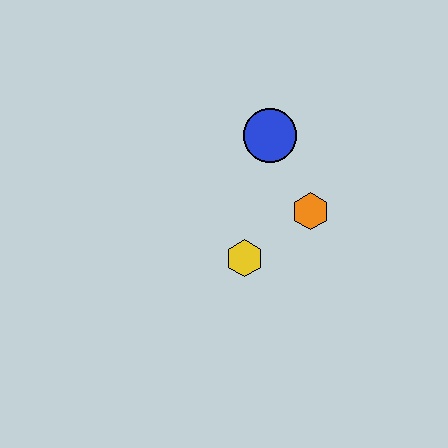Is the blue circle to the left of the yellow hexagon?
No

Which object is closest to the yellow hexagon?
The orange hexagon is closest to the yellow hexagon.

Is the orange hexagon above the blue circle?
No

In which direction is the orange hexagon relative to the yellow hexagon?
The orange hexagon is to the right of the yellow hexagon.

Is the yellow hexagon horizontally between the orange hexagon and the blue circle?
No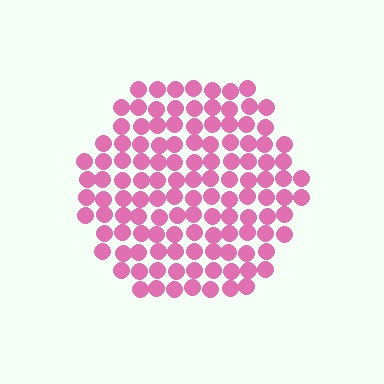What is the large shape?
The large shape is a hexagon.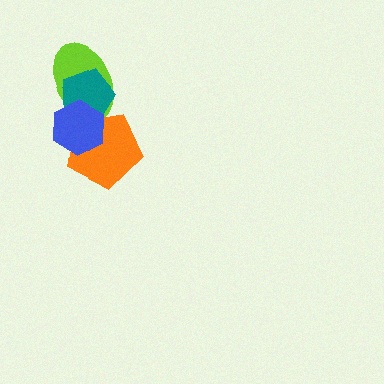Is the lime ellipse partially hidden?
Yes, it is partially covered by another shape.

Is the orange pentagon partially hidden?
Yes, it is partially covered by another shape.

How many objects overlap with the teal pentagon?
3 objects overlap with the teal pentagon.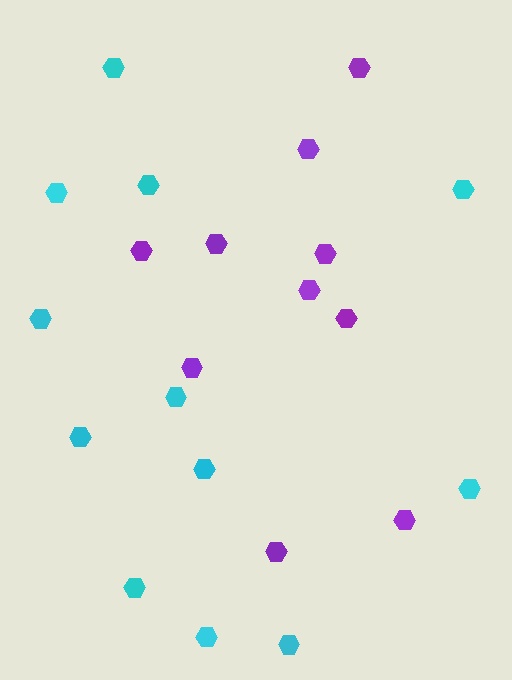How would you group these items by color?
There are 2 groups: one group of cyan hexagons (12) and one group of purple hexagons (10).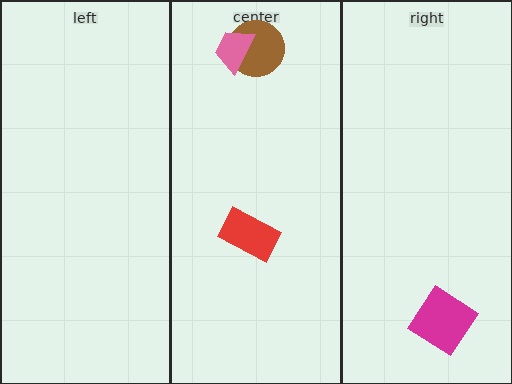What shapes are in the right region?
The magenta diamond.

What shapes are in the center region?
The brown circle, the pink trapezoid, the red rectangle.